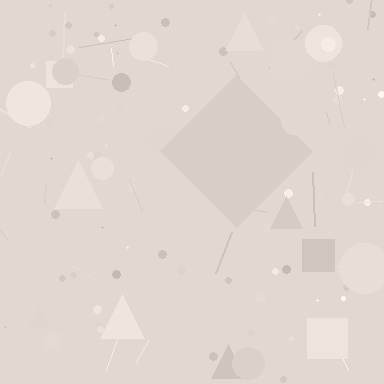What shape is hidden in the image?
A diamond is hidden in the image.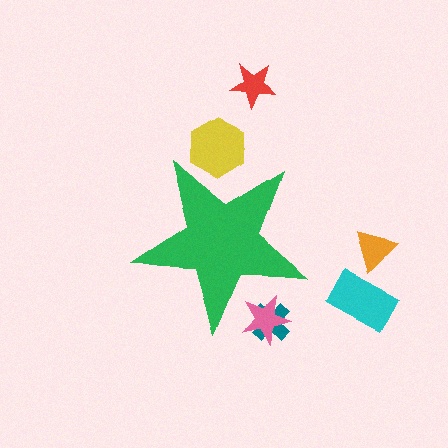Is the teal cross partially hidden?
Yes, the teal cross is partially hidden behind the green star.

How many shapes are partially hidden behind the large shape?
3 shapes are partially hidden.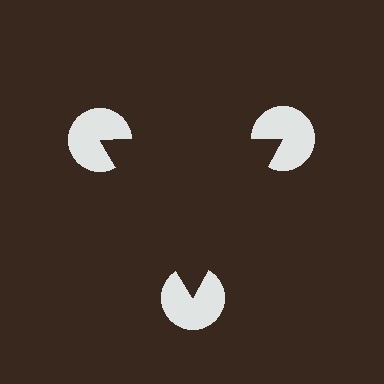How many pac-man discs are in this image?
There are 3 — one at each vertex of the illusory triangle.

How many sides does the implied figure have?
3 sides.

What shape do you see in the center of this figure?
An illusory triangle — its edges are inferred from the aligned wedge cuts in the pac-man discs, not physically drawn.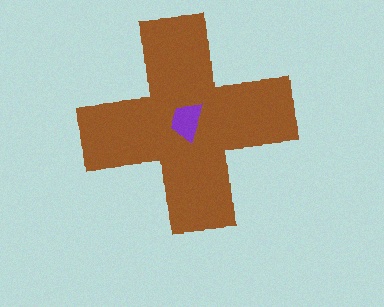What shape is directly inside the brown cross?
The purple trapezoid.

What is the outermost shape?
The brown cross.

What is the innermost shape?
The purple trapezoid.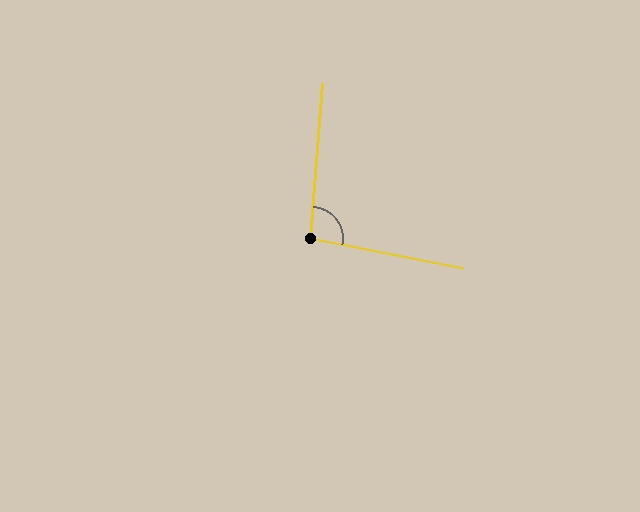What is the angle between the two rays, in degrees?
Approximately 97 degrees.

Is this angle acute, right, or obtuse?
It is obtuse.